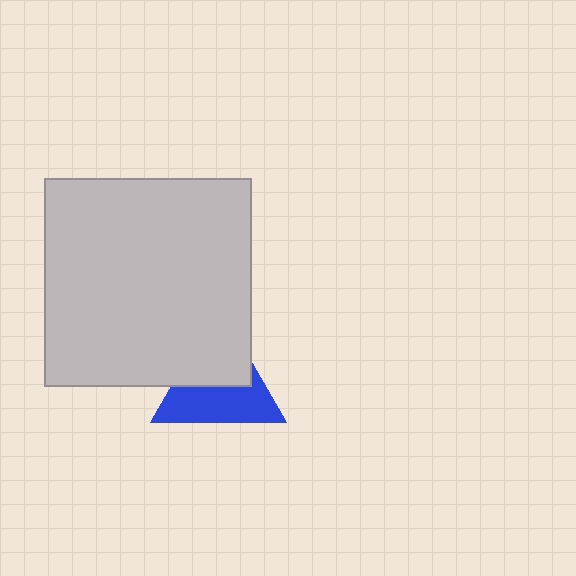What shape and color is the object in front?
The object in front is a light gray square.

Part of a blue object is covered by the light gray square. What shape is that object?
It is a triangle.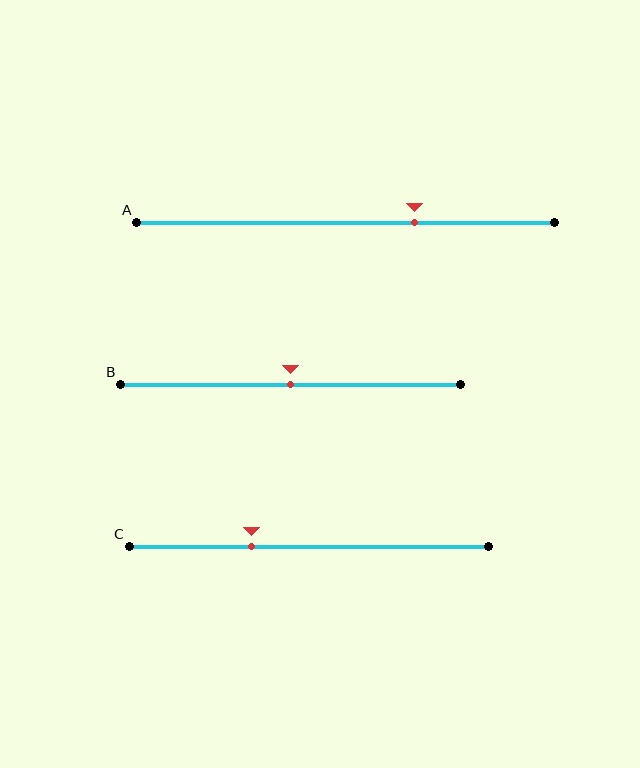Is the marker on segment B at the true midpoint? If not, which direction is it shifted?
Yes, the marker on segment B is at the true midpoint.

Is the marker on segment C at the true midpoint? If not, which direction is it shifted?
No, the marker on segment C is shifted to the left by about 16% of the segment length.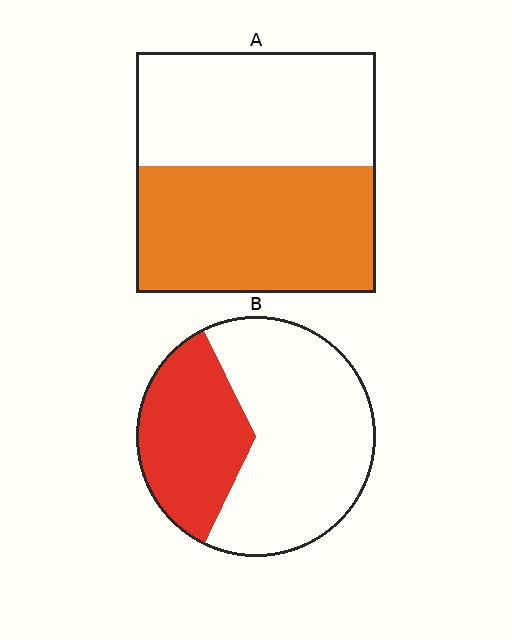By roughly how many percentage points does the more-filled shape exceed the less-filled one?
By roughly 15 percentage points (A over B).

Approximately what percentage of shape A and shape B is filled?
A is approximately 55% and B is approximately 35%.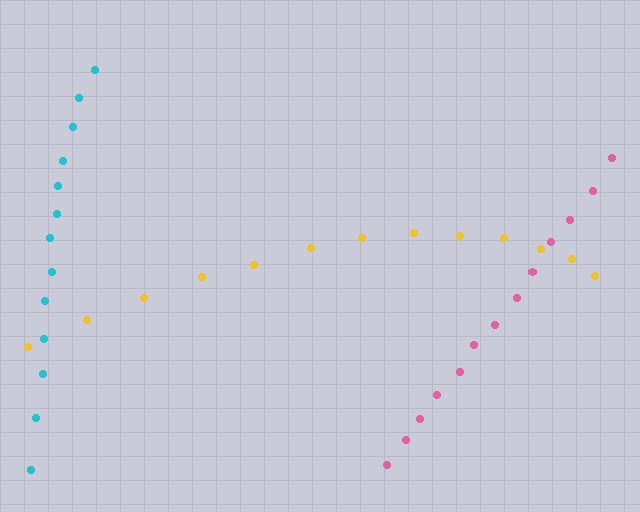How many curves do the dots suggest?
There are 3 distinct paths.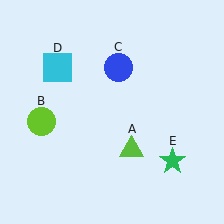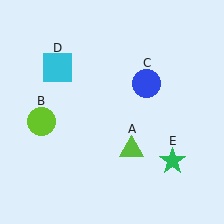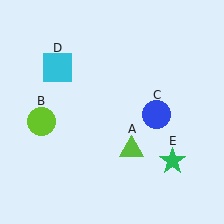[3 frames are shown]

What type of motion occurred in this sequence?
The blue circle (object C) rotated clockwise around the center of the scene.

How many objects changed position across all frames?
1 object changed position: blue circle (object C).